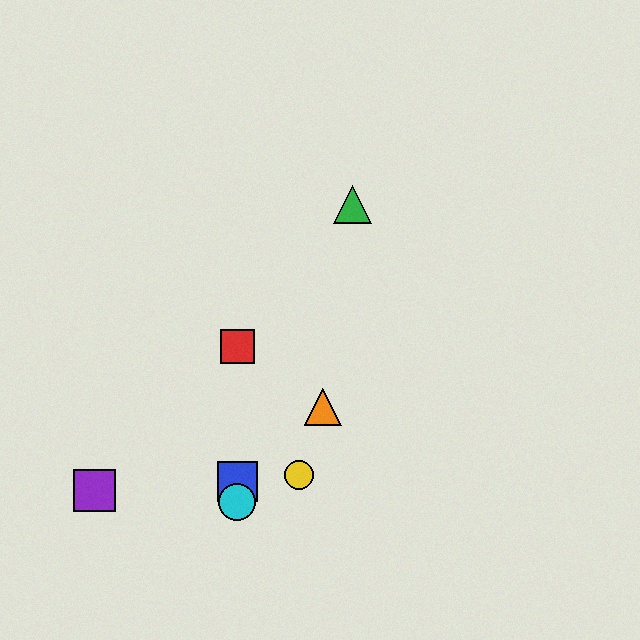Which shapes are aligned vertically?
The red square, the blue square, the cyan circle are aligned vertically.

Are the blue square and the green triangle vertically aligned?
No, the blue square is at x≈237 and the green triangle is at x≈353.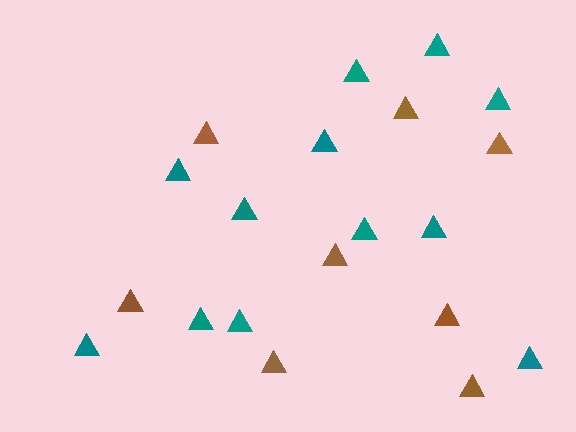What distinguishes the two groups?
There are 2 groups: one group of teal triangles (12) and one group of brown triangles (8).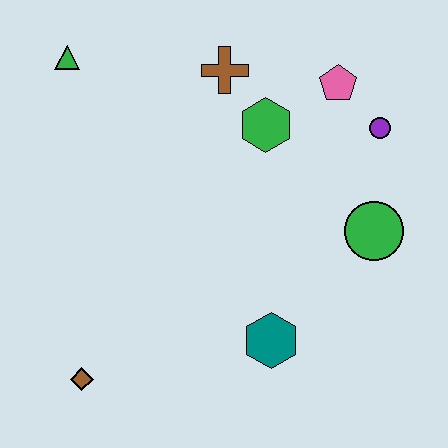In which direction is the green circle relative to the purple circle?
The green circle is below the purple circle.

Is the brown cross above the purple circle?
Yes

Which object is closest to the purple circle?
The pink pentagon is closest to the purple circle.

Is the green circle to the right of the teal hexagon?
Yes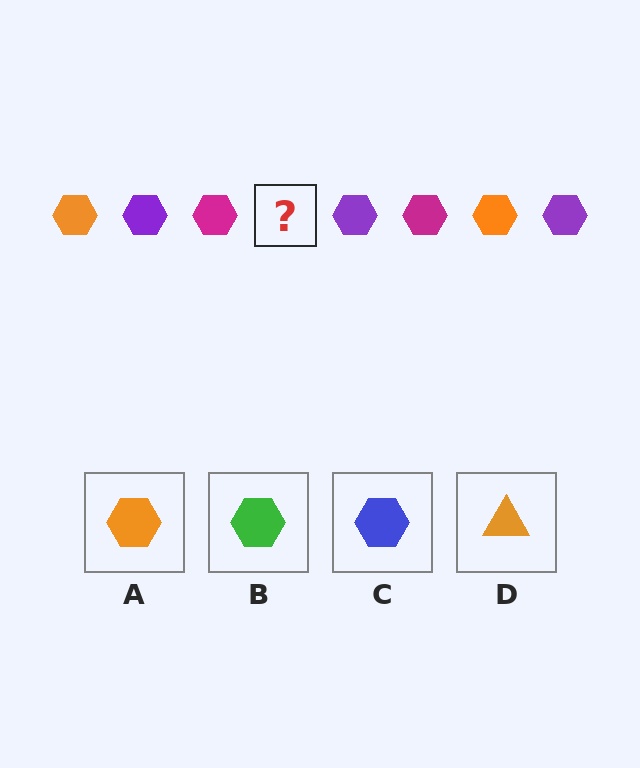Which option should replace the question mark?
Option A.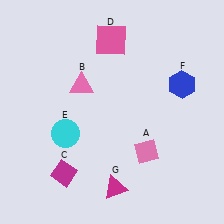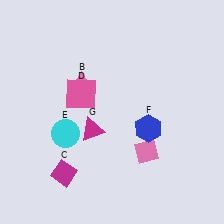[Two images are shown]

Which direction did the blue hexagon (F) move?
The blue hexagon (F) moved down.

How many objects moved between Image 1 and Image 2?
3 objects moved between the two images.